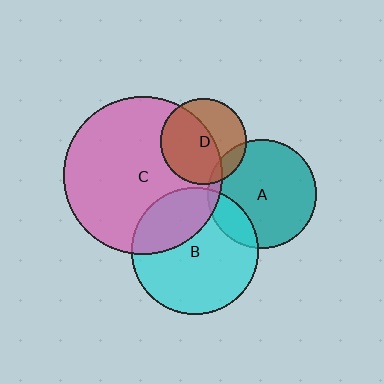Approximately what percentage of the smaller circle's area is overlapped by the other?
Approximately 15%.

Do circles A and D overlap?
Yes.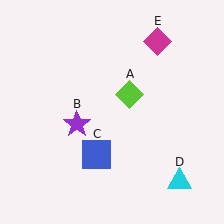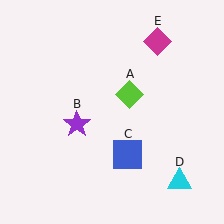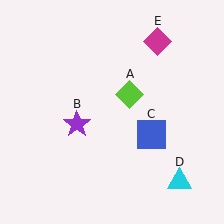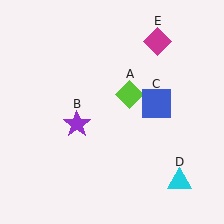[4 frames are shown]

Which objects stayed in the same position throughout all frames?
Lime diamond (object A) and purple star (object B) and cyan triangle (object D) and magenta diamond (object E) remained stationary.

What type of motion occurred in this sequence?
The blue square (object C) rotated counterclockwise around the center of the scene.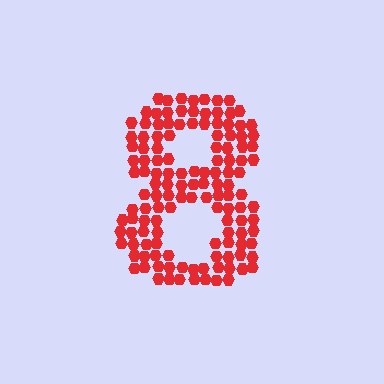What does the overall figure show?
The overall figure shows the digit 8.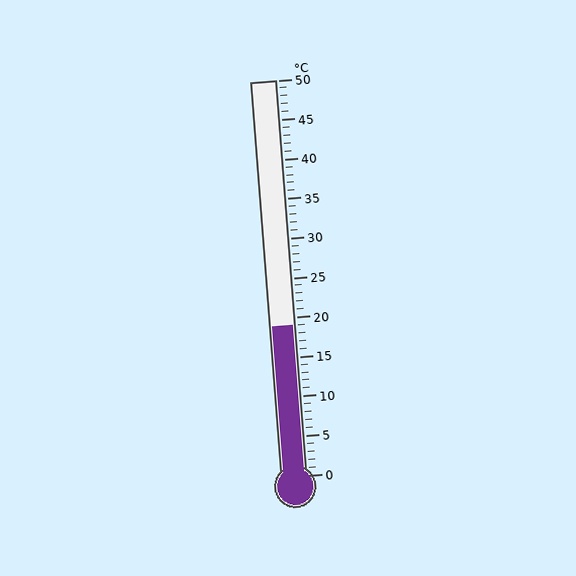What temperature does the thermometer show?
The thermometer shows approximately 19°C.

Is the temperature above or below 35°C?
The temperature is below 35°C.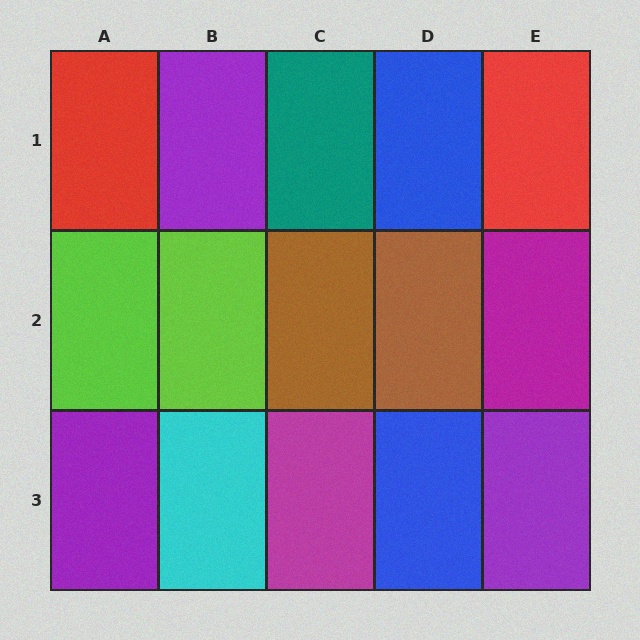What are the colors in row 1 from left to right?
Red, purple, teal, blue, red.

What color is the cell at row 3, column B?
Cyan.